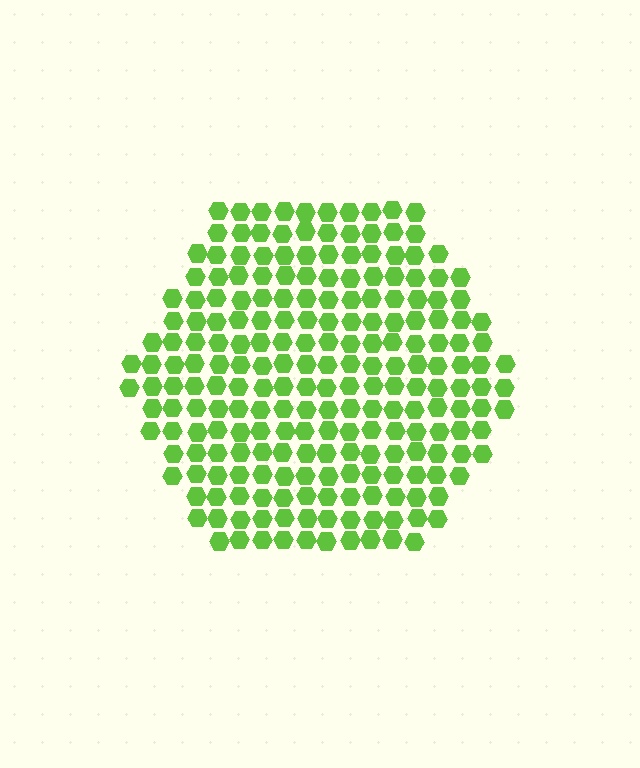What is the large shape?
The large shape is a hexagon.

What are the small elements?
The small elements are hexagons.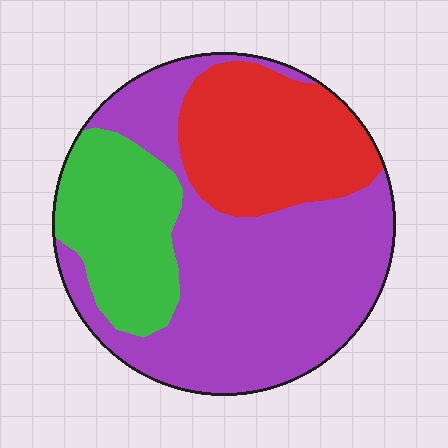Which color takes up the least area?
Green, at roughly 20%.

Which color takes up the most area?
Purple, at roughly 55%.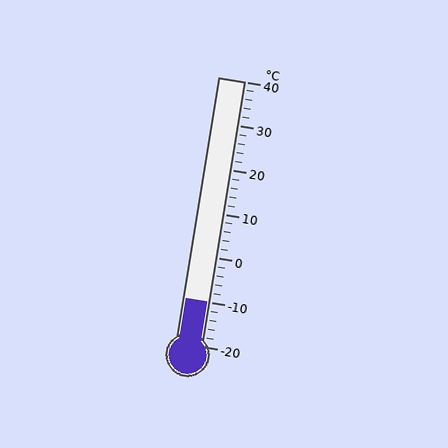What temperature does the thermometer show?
The thermometer shows approximately -10°C.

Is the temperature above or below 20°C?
The temperature is below 20°C.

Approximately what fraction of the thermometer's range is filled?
The thermometer is filled to approximately 15% of its range.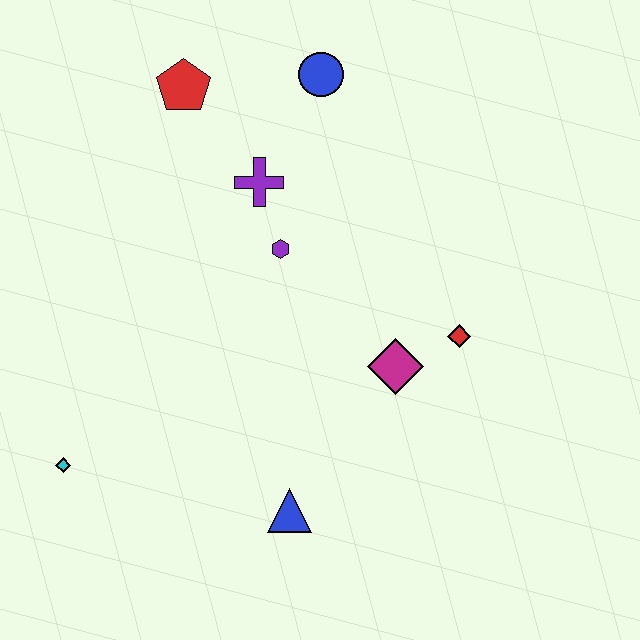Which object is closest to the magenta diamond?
The red diamond is closest to the magenta diamond.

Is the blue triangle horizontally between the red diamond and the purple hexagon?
Yes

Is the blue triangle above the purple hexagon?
No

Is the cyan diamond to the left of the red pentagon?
Yes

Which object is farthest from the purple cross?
The cyan diamond is farthest from the purple cross.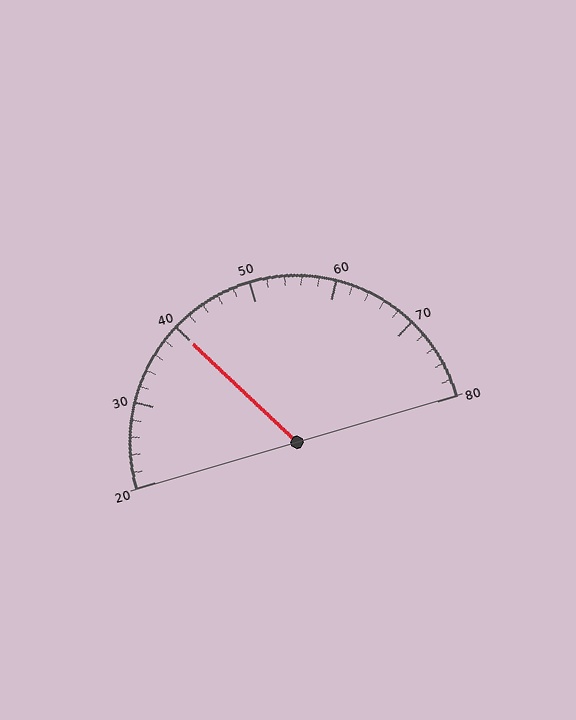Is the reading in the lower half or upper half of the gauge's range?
The reading is in the lower half of the range (20 to 80).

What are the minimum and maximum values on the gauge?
The gauge ranges from 20 to 80.